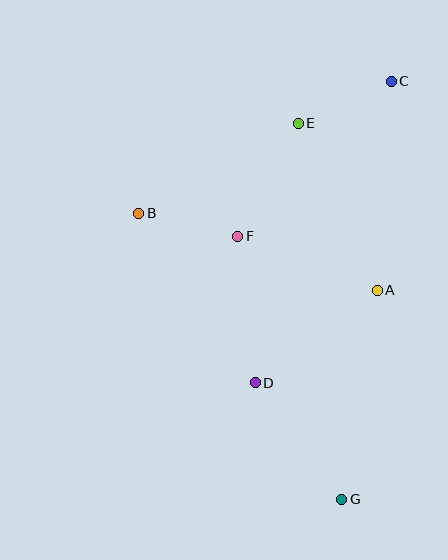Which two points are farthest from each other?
Points C and G are farthest from each other.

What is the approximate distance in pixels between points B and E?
The distance between B and E is approximately 183 pixels.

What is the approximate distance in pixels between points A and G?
The distance between A and G is approximately 212 pixels.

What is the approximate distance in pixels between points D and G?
The distance between D and G is approximately 145 pixels.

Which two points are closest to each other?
Points B and F are closest to each other.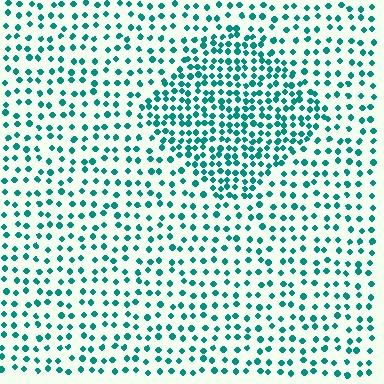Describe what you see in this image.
The image contains small teal elements arranged at two different densities. A diamond-shaped region is visible where the elements are more densely packed than the surrounding area.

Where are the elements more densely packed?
The elements are more densely packed inside the diamond boundary.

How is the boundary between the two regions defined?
The boundary is defined by a change in element density (approximately 1.9x ratio). All elements are the same color, size, and shape.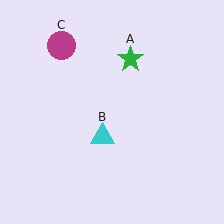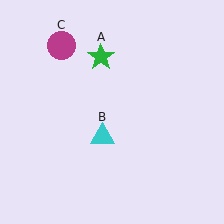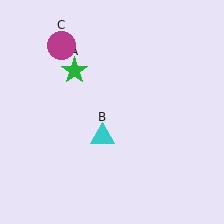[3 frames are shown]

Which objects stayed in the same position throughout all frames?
Cyan triangle (object B) and magenta circle (object C) remained stationary.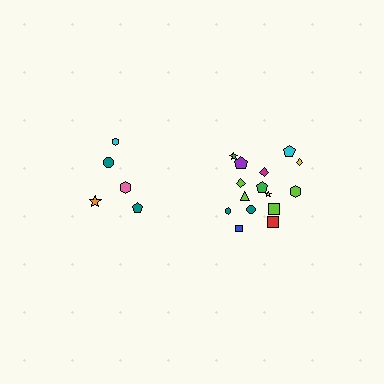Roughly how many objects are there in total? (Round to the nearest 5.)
Roughly 20 objects in total.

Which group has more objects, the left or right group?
The right group.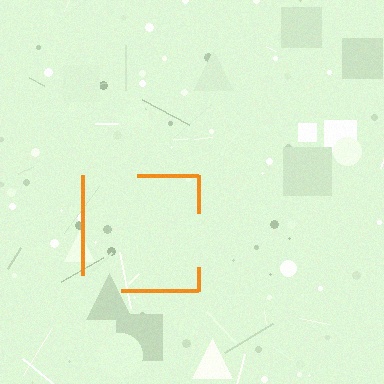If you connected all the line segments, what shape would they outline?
They would outline a square.